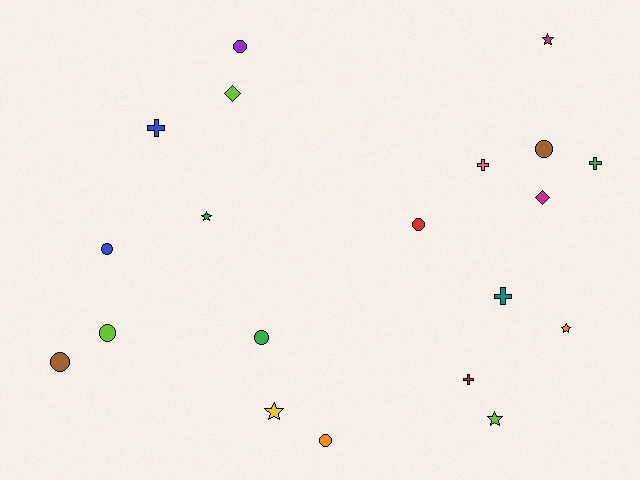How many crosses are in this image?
There are 5 crosses.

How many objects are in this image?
There are 20 objects.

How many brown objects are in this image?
There are 2 brown objects.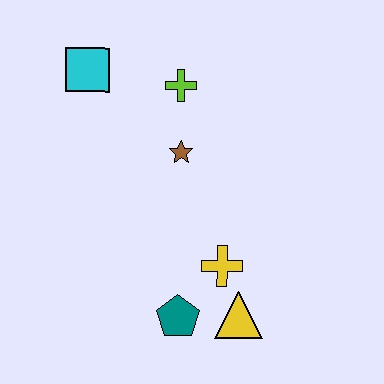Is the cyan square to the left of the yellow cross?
Yes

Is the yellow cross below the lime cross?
Yes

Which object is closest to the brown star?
The lime cross is closest to the brown star.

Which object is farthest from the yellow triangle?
The cyan square is farthest from the yellow triangle.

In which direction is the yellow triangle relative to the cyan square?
The yellow triangle is below the cyan square.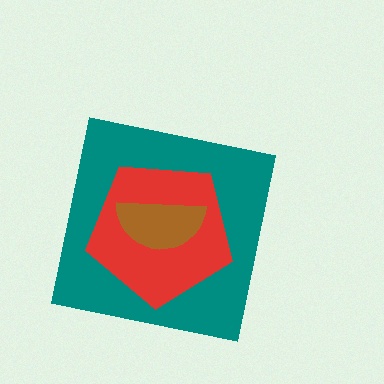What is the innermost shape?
The brown semicircle.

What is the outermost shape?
The teal square.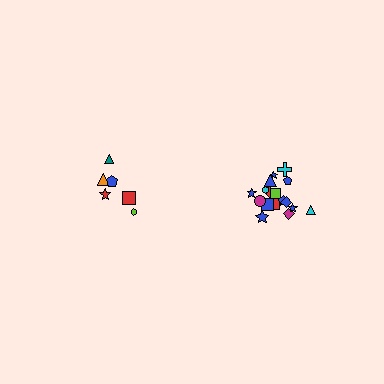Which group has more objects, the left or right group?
The right group.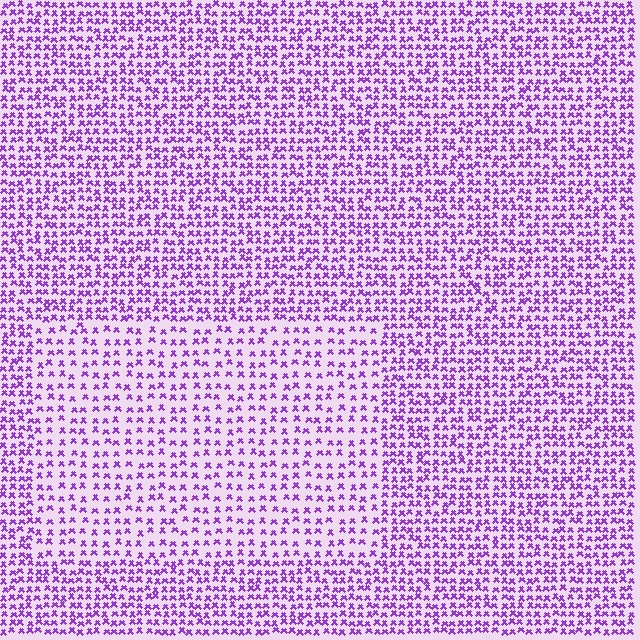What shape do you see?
I see a rectangle.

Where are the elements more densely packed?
The elements are more densely packed outside the rectangle boundary.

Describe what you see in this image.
The image contains small purple elements arranged at two different densities. A rectangle-shaped region is visible where the elements are less densely packed than the surrounding area.